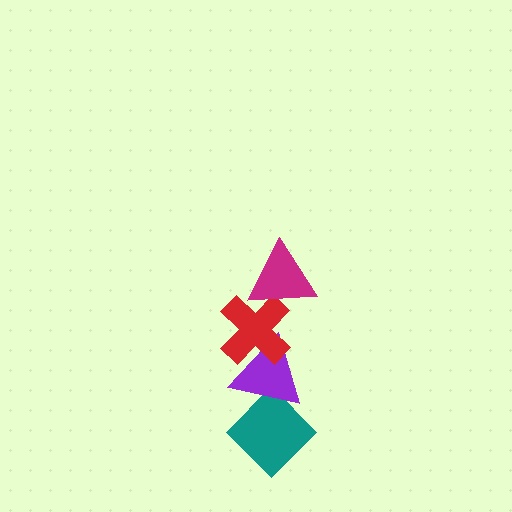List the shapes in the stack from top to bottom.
From top to bottom: the magenta triangle, the red cross, the purple triangle, the teal diamond.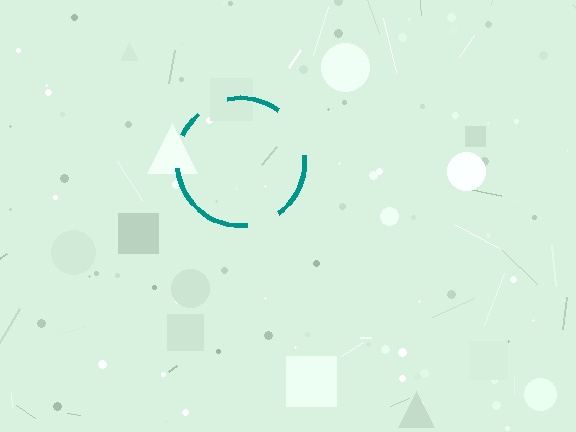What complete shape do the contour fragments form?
The contour fragments form a circle.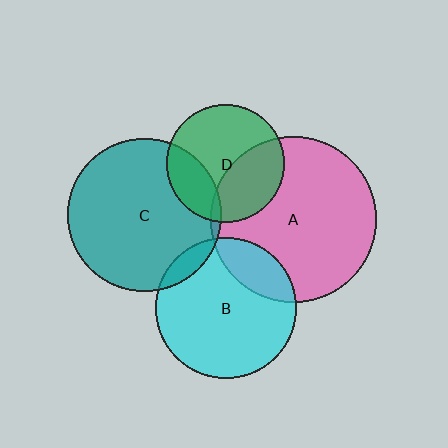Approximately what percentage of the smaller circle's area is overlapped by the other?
Approximately 40%.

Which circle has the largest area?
Circle A (pink).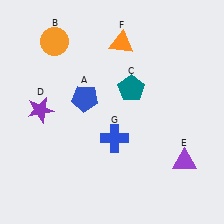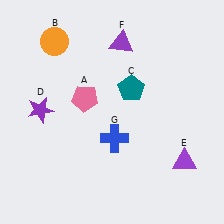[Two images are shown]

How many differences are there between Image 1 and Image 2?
There are 2 differences between the two images.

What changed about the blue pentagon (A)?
In Image 1, A is blue. In Image 2, it changed to pink.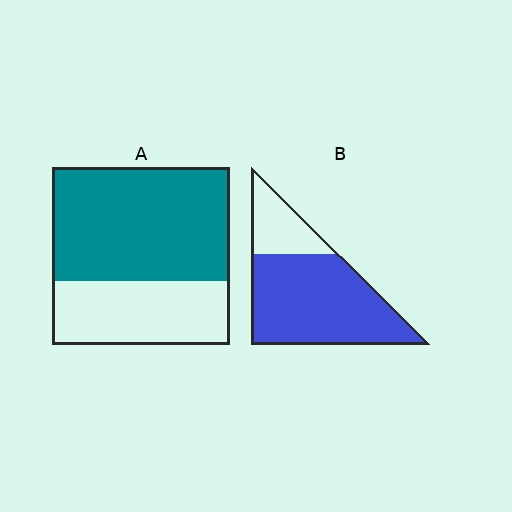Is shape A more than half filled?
Yes.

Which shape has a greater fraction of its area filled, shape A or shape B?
Shape B.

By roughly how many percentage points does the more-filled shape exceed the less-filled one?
By roughly 10 percentage points (B over A).